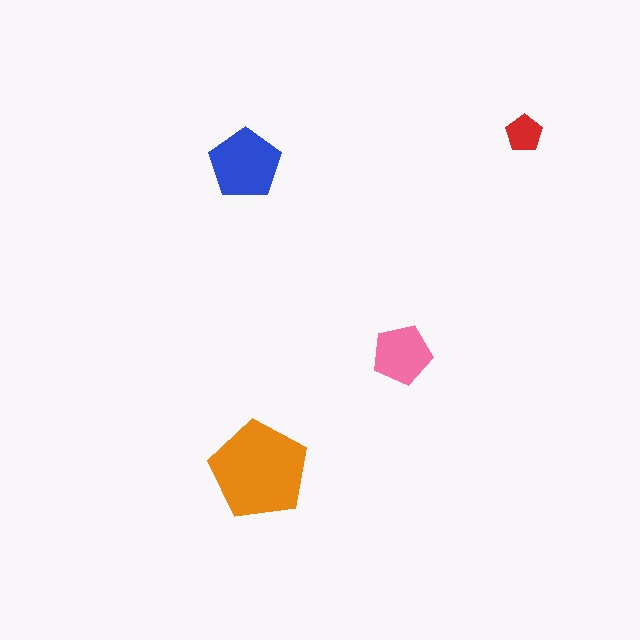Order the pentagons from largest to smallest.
the orange one, the blue one, the pink one, the red one.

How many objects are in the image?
There are 4 objects in the image.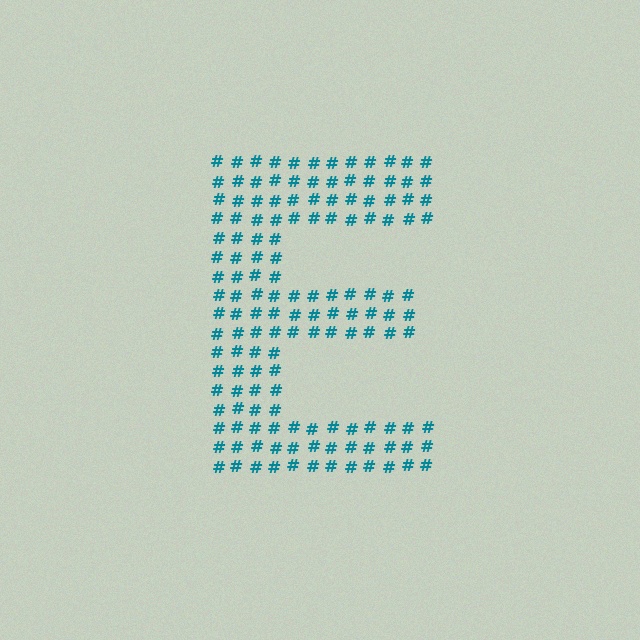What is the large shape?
The large shape is the letter E.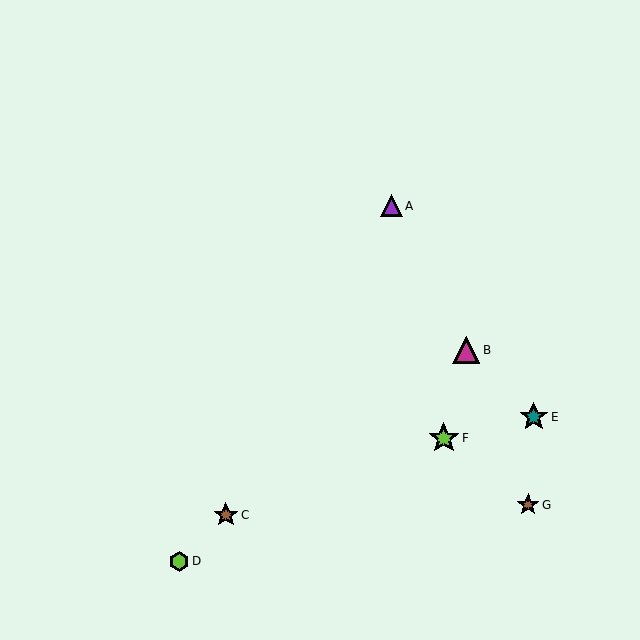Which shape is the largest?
The lime star (labeled F) is the largest.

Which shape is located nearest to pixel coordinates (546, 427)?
The teal star (labeled E) at (534, 417) is nearest to that location.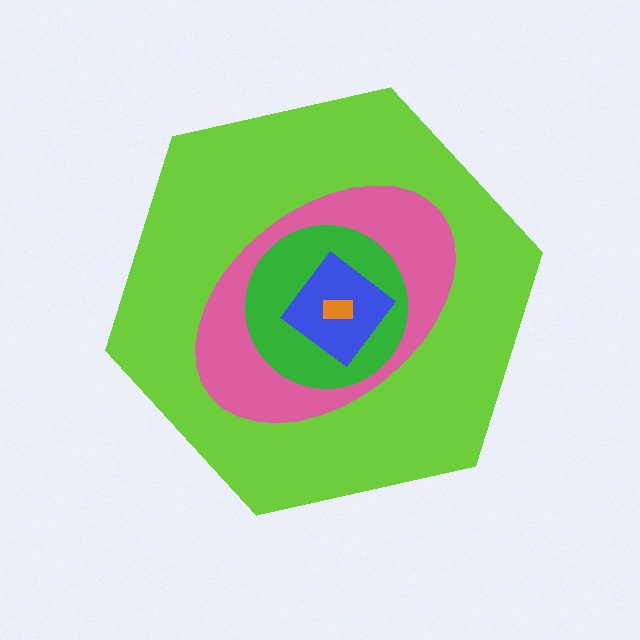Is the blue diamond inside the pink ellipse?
Yes.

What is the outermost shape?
The lime hexagon.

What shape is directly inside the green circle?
The blue diamond.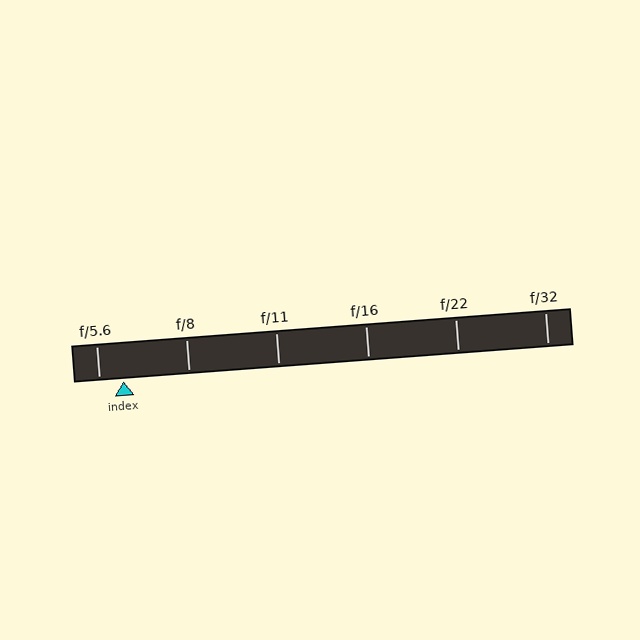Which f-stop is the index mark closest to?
The index mark is closest to f/5.6.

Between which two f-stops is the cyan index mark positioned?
The index mark is between f/5.6 and f/8.